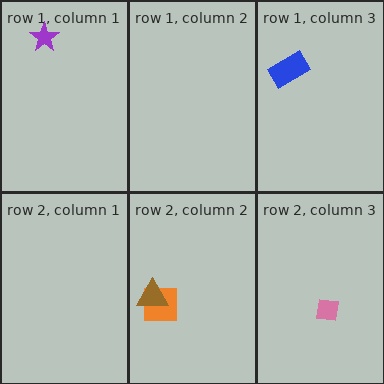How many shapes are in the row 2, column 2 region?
2.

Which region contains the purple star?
The row 1, column 1 region.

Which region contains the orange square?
The row 2, column 2 region.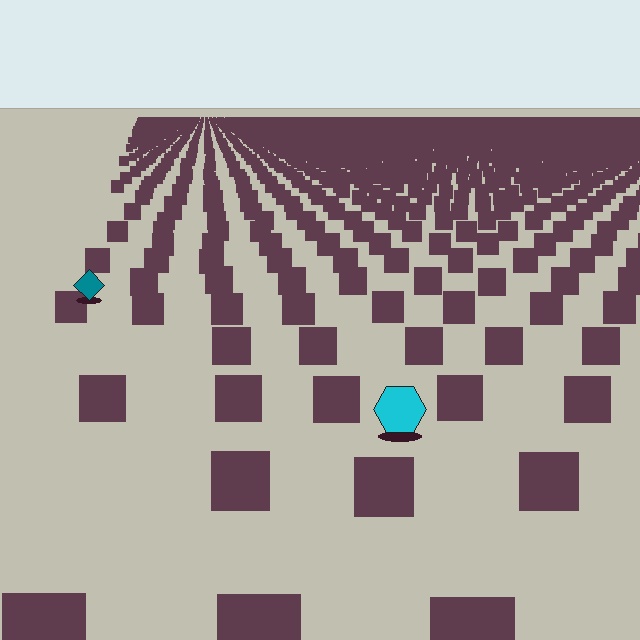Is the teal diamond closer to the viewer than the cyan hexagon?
No. The cyan hexagon is closer — you can tell from the texture gradient: the ground texture is coarser near it.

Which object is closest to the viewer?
The cyan hexagon is closest. The texture marks near it are larger and more spread out.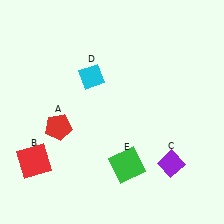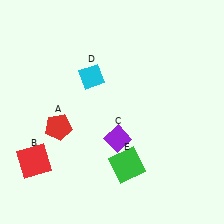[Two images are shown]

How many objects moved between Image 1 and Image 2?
1 object moved between the two images.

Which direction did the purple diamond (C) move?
The purple diamond (C) moved left.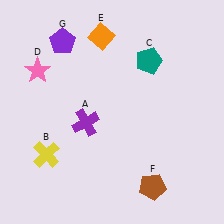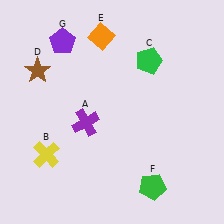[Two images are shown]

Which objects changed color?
C changed from teal to green. D changed from pink to brown. F changed from brown to green.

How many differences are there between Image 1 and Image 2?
There are 3 differences between the two images.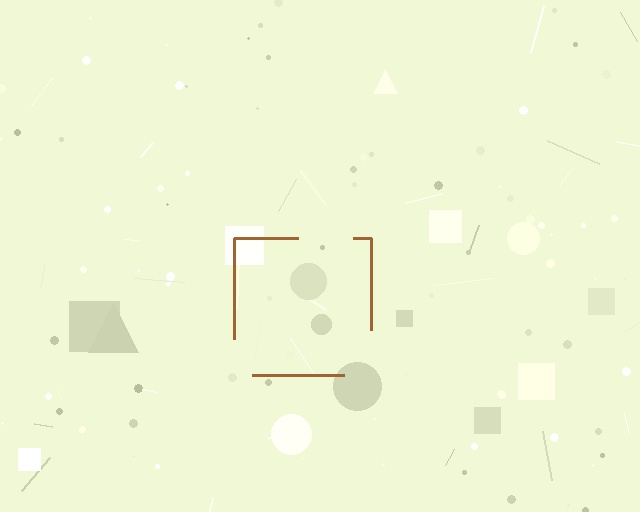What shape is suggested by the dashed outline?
The dashed outline suggests a square.